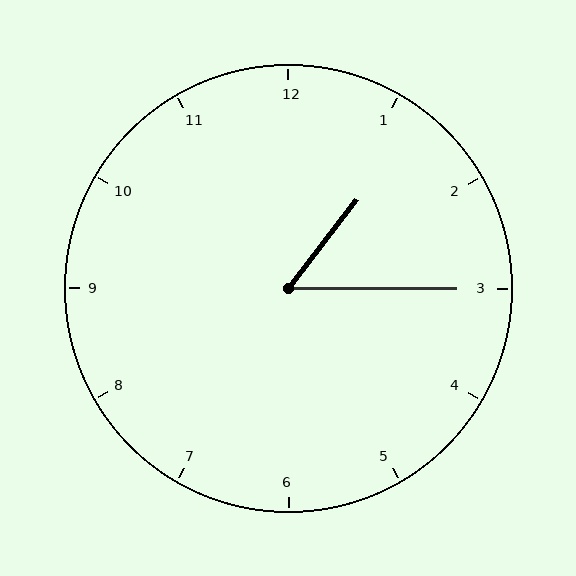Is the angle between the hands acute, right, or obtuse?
It is acute.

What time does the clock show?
1:15.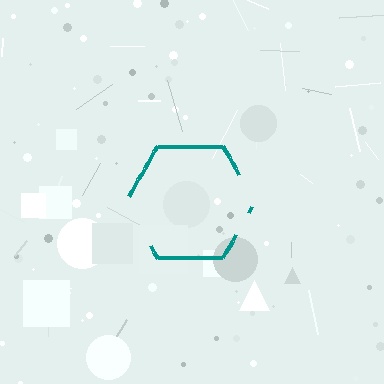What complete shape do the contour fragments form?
The contour fragments form a hexagon.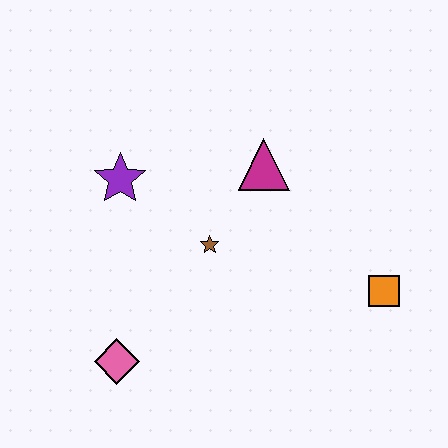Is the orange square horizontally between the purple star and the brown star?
No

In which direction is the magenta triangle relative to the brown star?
The magenta triangle is above the brown star.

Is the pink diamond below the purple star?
Yes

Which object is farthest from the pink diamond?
The orange square is farthest from the pink diamond.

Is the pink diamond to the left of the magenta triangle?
Yes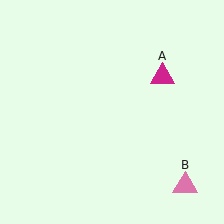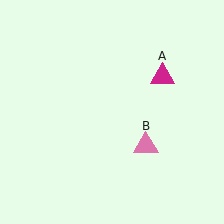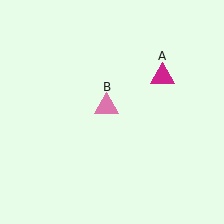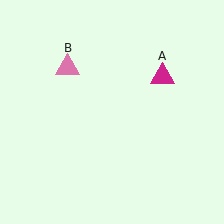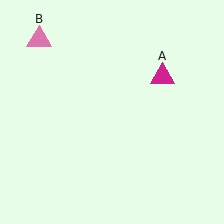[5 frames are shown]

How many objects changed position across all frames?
1 object changed position: pink triangle (object B).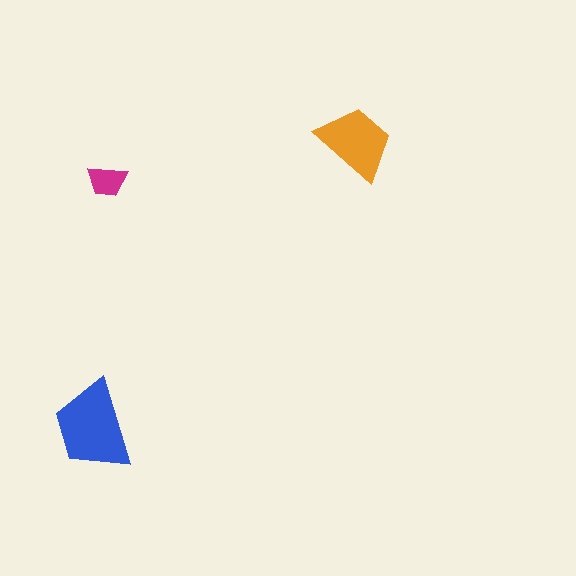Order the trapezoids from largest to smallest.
the blue one, the orange one, the magenta one.